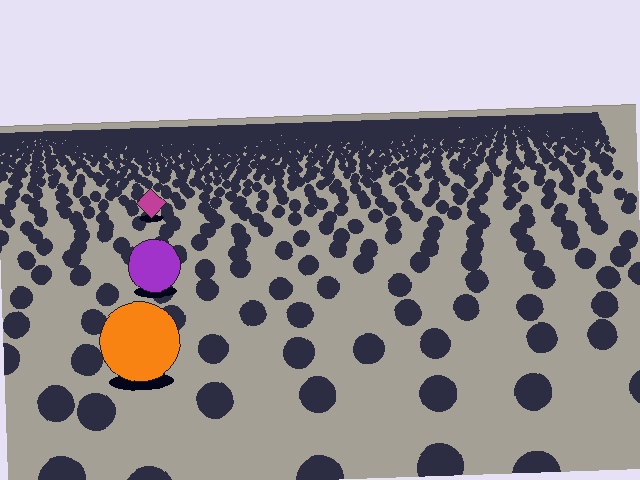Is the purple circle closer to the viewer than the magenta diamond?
Yes. The purple circle is closer — you can tell from the texture gradient: the ground texture is coarser near it.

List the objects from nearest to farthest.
From nearest to farthest: the orange circle, the purple circle, the magenta diamond.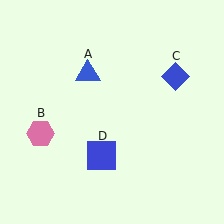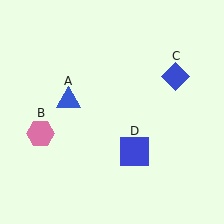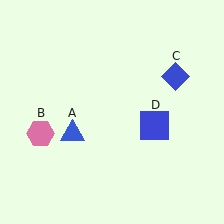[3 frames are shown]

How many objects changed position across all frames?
2 objects changed position: blue triangle (object A), blue square (object D).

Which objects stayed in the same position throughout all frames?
Pink hexagon (object B) and blue diamond (object C) remained stationary.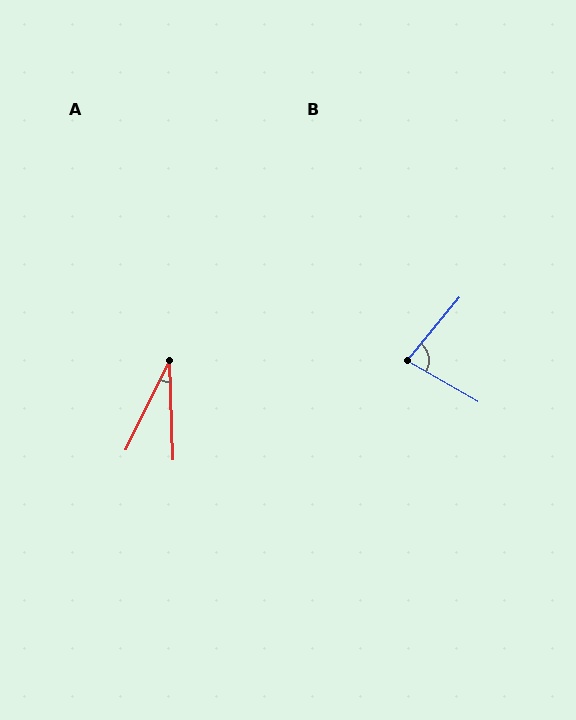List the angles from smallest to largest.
A (28°), B (80°).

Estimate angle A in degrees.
Approximately 28 degrees.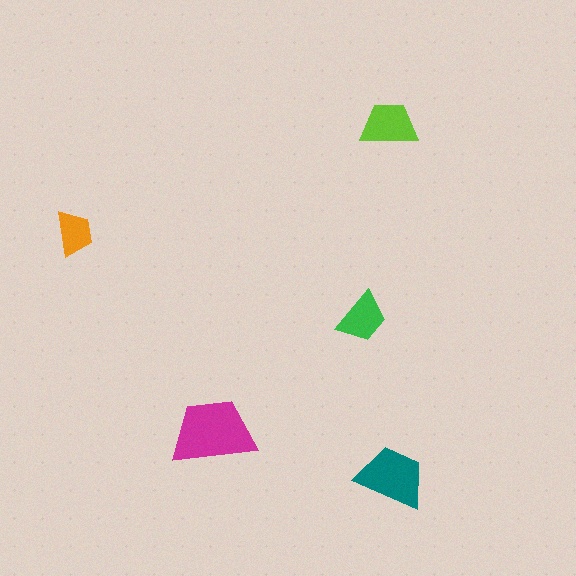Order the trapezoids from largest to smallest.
the magenta one, the teal one, the lime one, the green one, the orange one.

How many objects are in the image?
There are 5 objects in the image.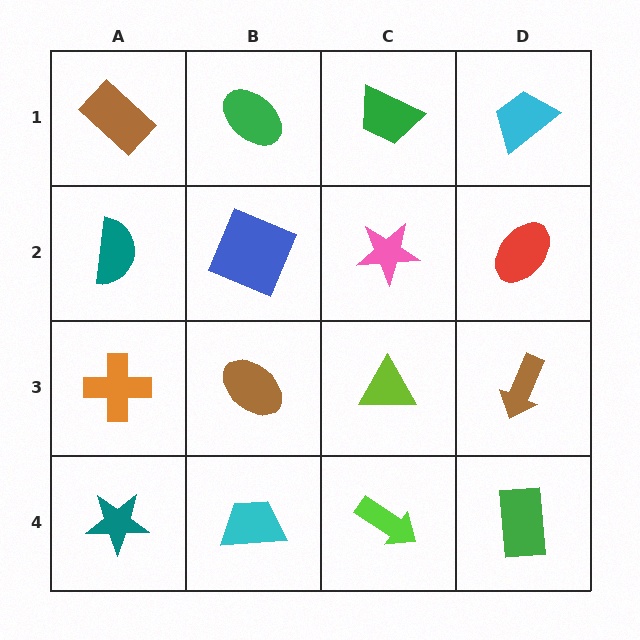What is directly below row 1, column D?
A red ellipse.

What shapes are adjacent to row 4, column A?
An orange cross (row 3, column A), a cyan trapezoid (row 4, column B).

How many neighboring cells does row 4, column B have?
3.